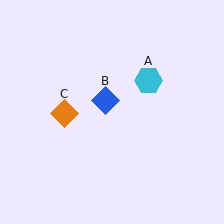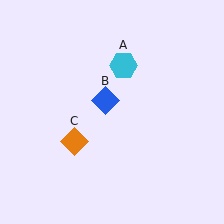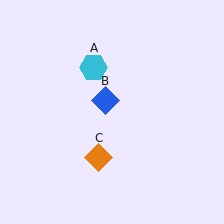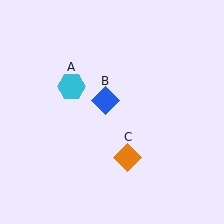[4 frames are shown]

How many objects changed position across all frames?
2 objects changed position: cyan hexagon (object A), orange diamond (object C).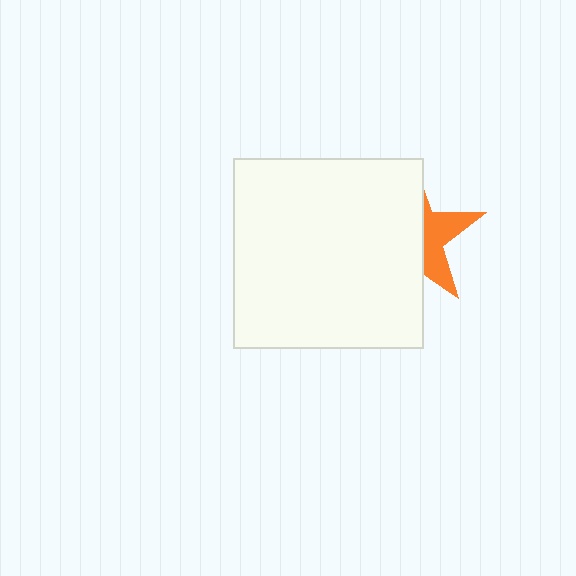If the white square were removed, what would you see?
You would see the complete orange star.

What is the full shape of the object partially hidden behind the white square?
The partially hidden object is an orange star.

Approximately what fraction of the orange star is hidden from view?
Roughly 64% of the orange star is hidden behind the white square.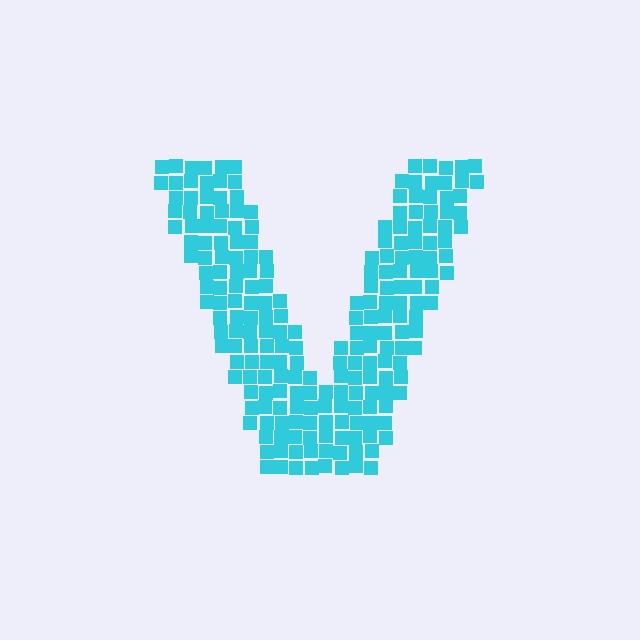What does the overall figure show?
The overall figure shows the letter V.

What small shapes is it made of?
It is made of small squares.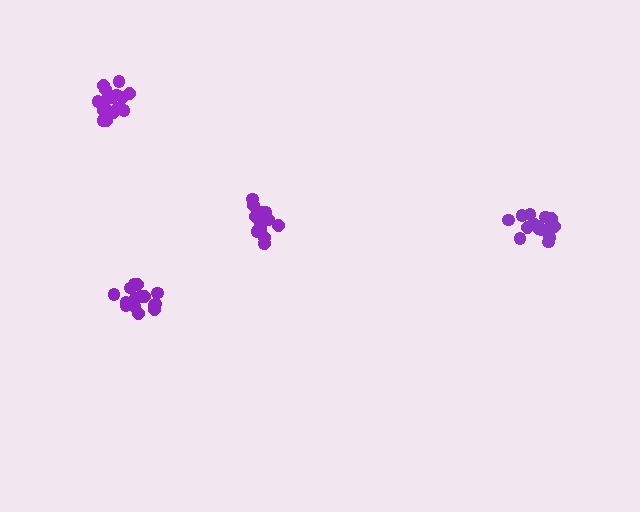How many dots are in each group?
Group 1: 16 dots, Group 2: 18 dots, Group 3: 17 dots, Group 4: 16 dots (67 total).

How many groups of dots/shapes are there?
There are 4 groups.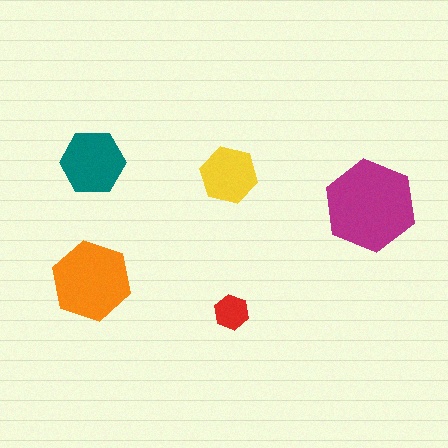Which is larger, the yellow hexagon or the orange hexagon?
The orange one.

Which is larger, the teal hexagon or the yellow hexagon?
The teal one.